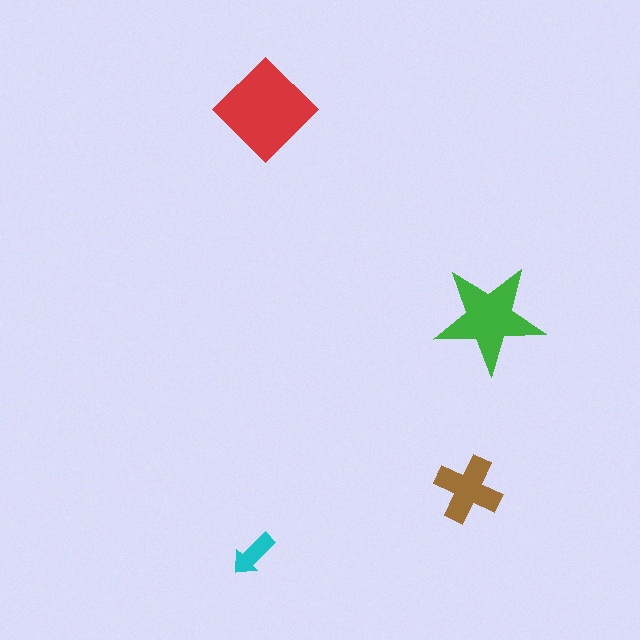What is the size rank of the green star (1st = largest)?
2nd.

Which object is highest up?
The red diamond is topmost.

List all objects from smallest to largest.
The cyan arrow, the brown cross, the green star, the red diamond.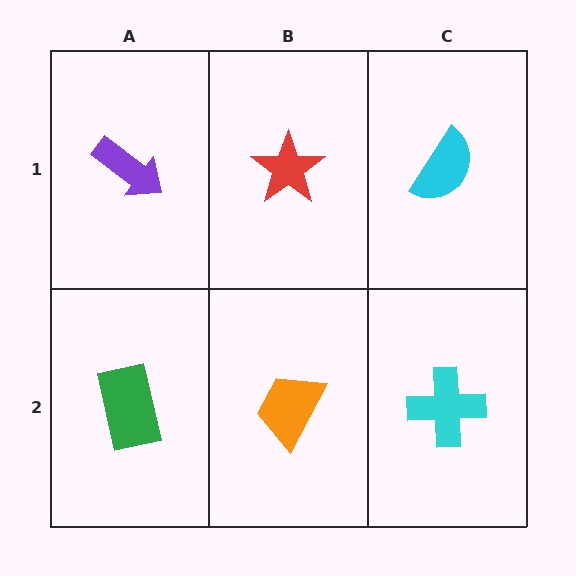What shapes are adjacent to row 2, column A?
A purple arrow (row 1, column A), an orange trapezoid (row 2, column B).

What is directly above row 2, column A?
A purple arrow.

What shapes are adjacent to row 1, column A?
A green rectangle (row 2, column A), a red star (row 1, column B).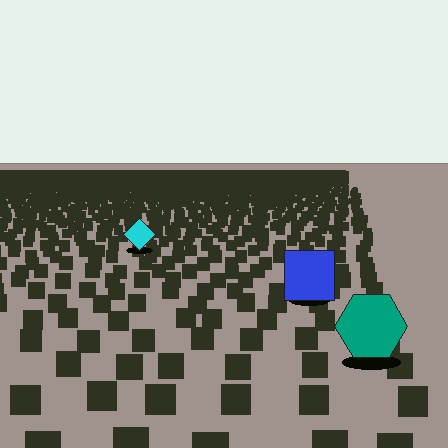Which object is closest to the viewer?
The teal hexagon is closest. The texture marks near it are larger and more spread out.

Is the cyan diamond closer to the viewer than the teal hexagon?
No. The teal hexagon is closer — you can tell from the texture gradient: the ground texture is coarser near it.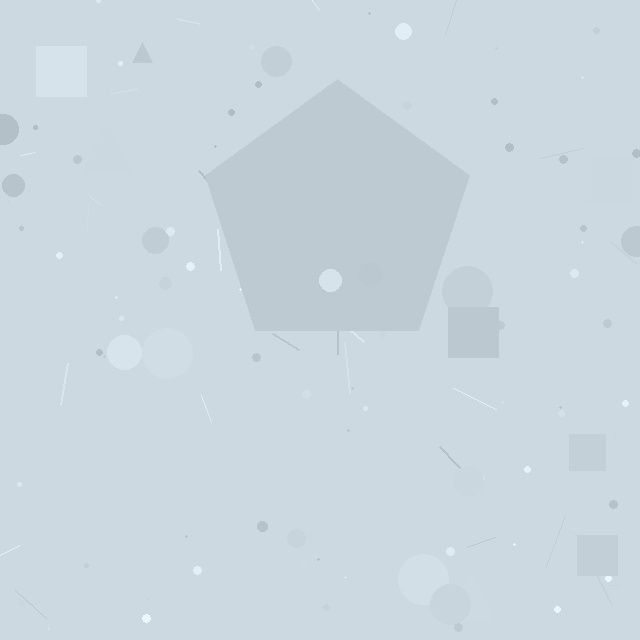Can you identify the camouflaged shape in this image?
The camouflaged shape is a pentagon.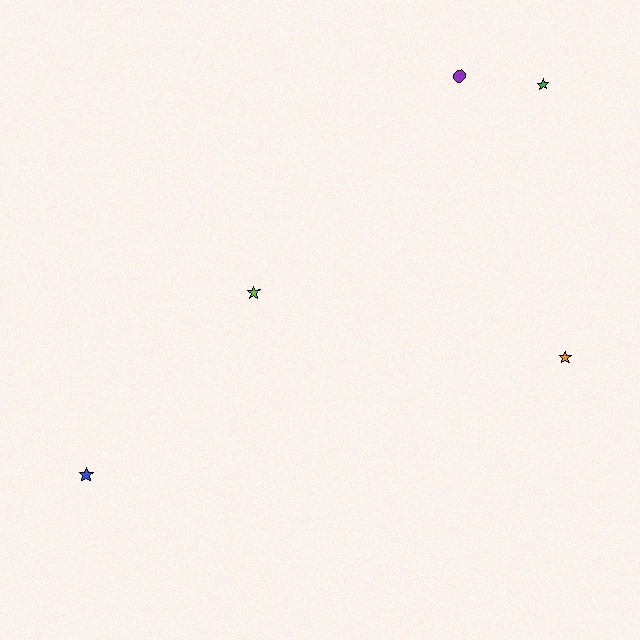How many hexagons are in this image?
There are no hexagons.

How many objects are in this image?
There are 5 objects.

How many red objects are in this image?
There are no red objects.